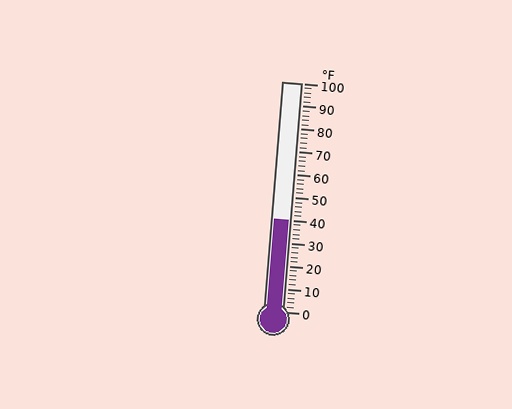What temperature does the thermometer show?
The thermometer shows approximately 40°F.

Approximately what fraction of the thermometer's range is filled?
The thermometer is filled to approximately 40% of its range.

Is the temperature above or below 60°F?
The temperature is below 60°F.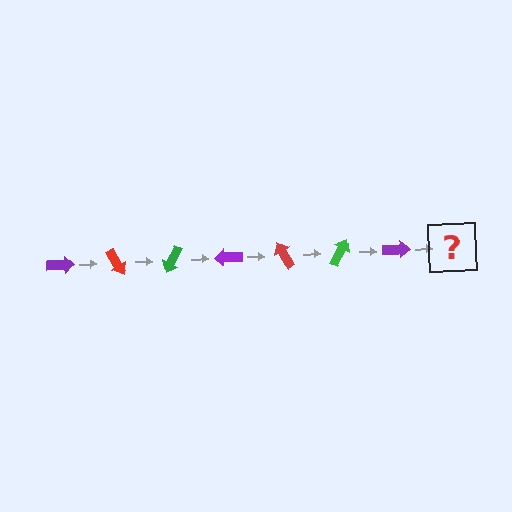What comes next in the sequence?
The next element should be a red arrow, rotated 420 degrees from the start.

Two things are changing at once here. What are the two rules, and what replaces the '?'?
The two rules are that it rotates 60 degrees each step and the color cycles through purple, red, and green. The '?' should be a red arrow, rotated 420 degrees from the start.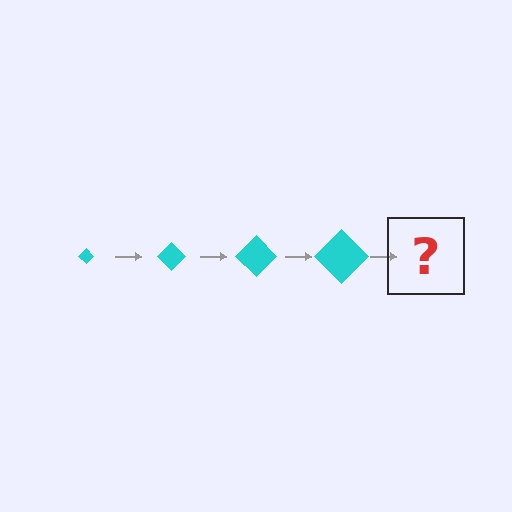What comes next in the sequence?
The next element should be a cyan diamond, larger than the previous one.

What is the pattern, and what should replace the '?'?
The pattern is that the diamond gets progressively larger each step. The '?' should be a cyan diamond, larger than the previous one.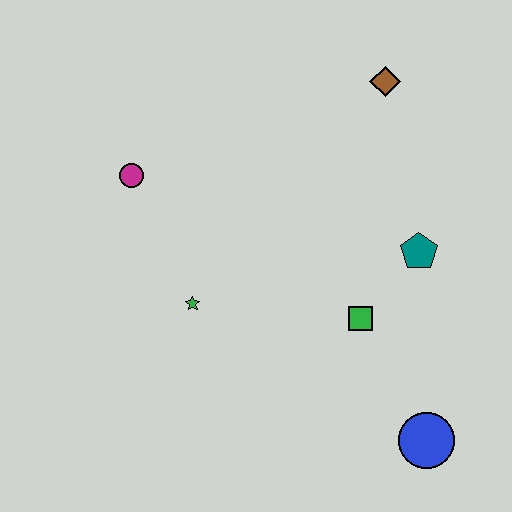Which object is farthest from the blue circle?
The magenta circle is farthest from the blue circle.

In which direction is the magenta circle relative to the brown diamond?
The magenta circle is to the left of the brown diamond.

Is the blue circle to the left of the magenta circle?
No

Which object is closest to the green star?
The magenta circle is closest to the green star.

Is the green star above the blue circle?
Yes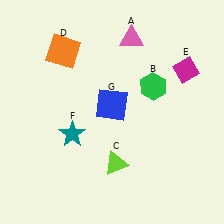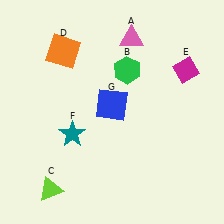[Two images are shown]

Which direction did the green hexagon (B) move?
The green hexagon (B) moved left.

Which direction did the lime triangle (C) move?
The lime triangle (C) moved left.